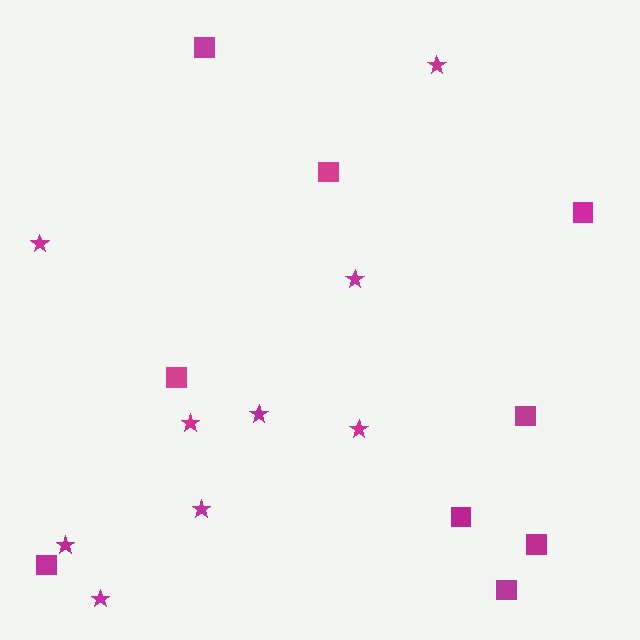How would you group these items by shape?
There are 2 groups: one group of squares (9) and one group of stars (9).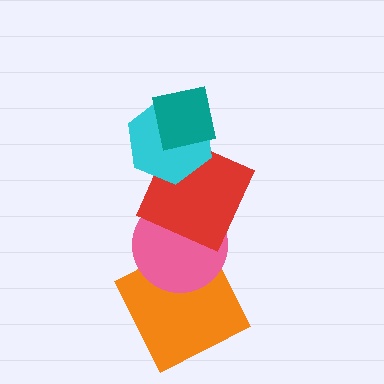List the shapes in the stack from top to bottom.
From top to bottom: the teal square, the cyan hexagon, the red square, the pink circle, the orange square.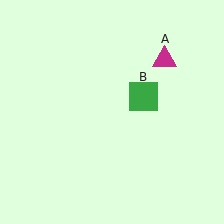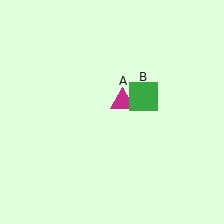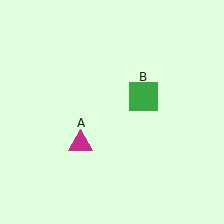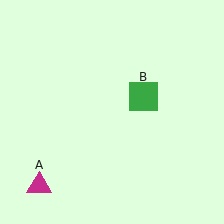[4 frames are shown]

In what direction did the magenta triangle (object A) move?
The magenta triangle (object A) moved down and to the left.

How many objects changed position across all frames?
1 object changed position: magenta triangle (object A).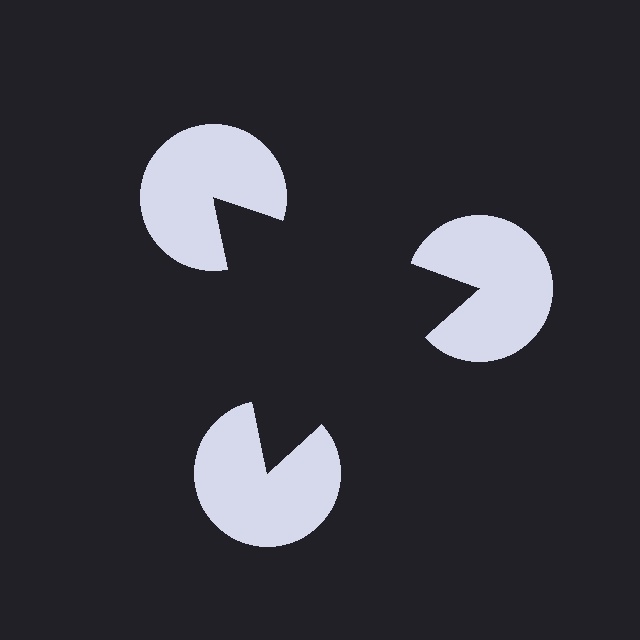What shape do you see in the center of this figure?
An illusory triangle — its edges are inferred from the aligned wedge cuts in the pac-man discs, not physically drawn.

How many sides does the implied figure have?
3 sides.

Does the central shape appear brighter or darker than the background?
It typically appears slightly darker than the background, even though no actual brightness change is drawn.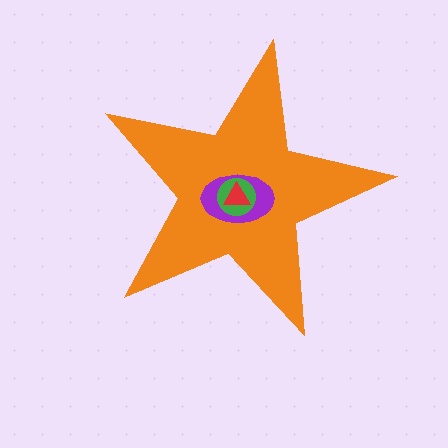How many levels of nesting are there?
4.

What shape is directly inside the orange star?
The purple ellipse.